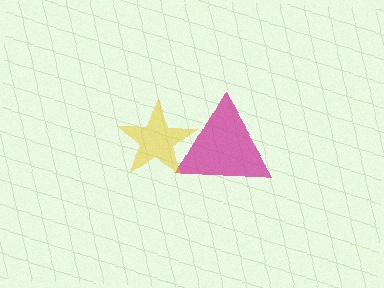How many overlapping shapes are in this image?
There are 2 overlapping shapes in the image.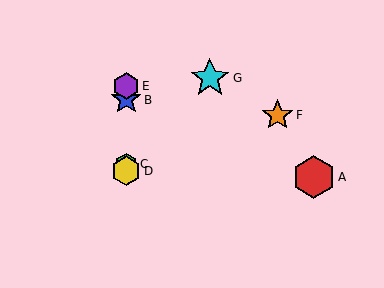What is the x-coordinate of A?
Object A is at x≈314.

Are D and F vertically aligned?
No, D is at x≈126 and F is at x≈278.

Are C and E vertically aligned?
Yes, both are at x≈126.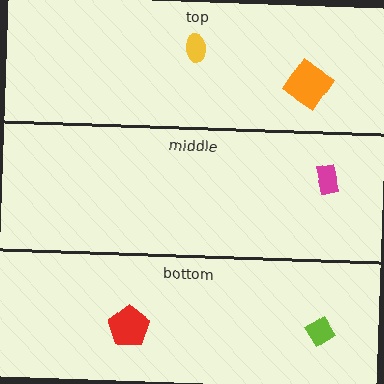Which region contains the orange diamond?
The top region.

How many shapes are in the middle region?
1.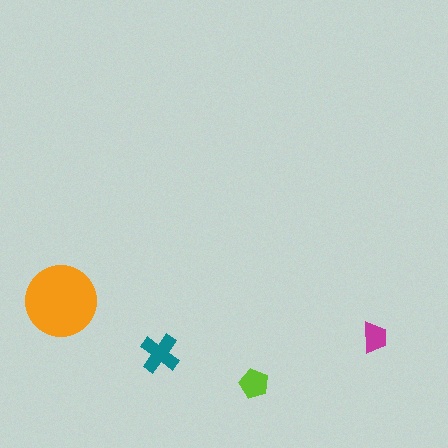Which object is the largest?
The orange circle.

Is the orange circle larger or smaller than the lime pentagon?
Larger.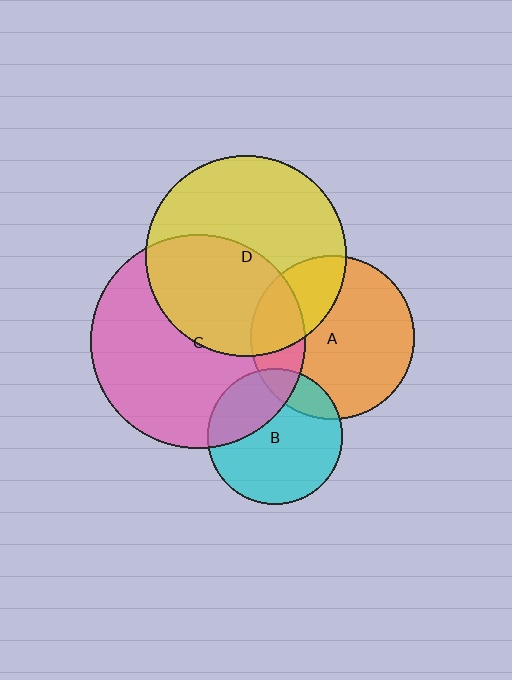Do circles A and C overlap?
Yes.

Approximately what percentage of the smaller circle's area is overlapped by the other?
Approximately 25%.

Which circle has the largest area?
Circle C (pink).